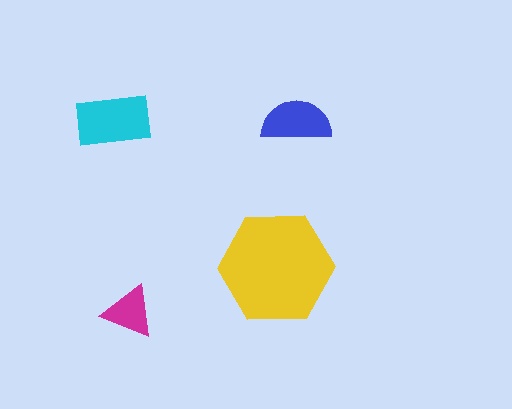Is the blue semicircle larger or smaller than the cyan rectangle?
Smaller.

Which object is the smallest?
The magenta triangle.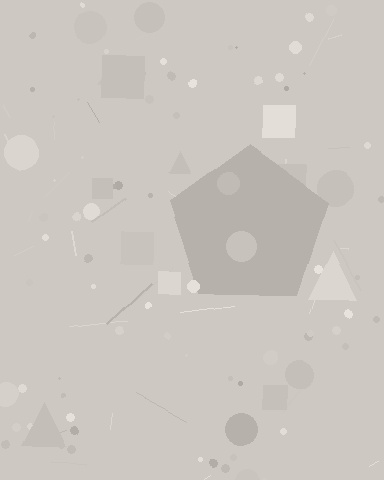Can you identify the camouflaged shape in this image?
The camouflaged shape is a pentagon.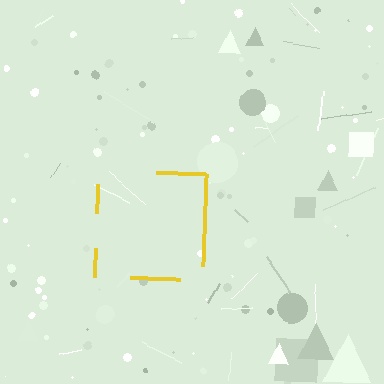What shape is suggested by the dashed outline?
The dashed outline suggests a square.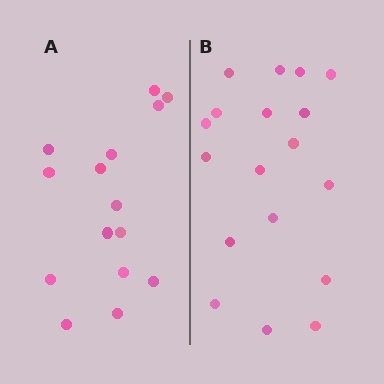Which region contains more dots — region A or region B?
Region B (the right region) has more dots.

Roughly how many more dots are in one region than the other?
Region B has just a few more — roughly 2 or 3 more dots than region A.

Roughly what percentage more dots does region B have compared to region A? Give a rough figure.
About 20% more.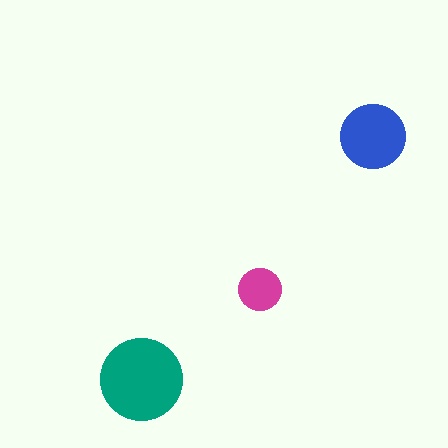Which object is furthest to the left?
The teal circle is leftmost.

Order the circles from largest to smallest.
the teal one, the blue one, the magenta one.